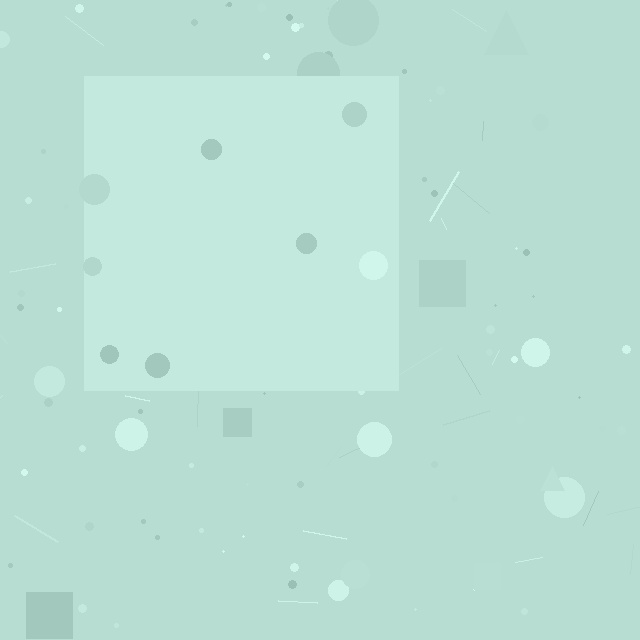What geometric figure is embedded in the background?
A square is embedded in the background.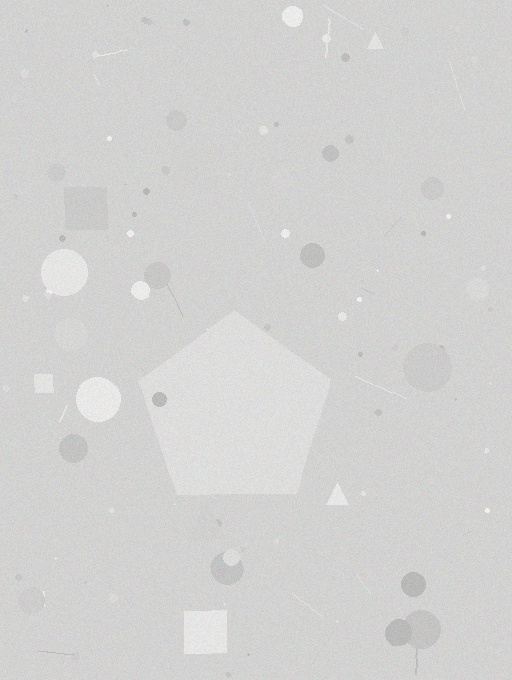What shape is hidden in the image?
A pentagon is hidden in the image.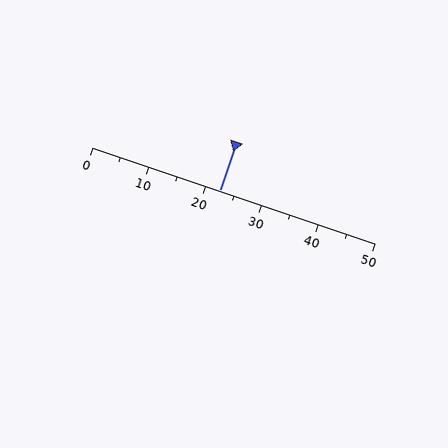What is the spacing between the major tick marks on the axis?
The major ticks are spaced 10 apart.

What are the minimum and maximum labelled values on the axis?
The axis runs from 0 to 50.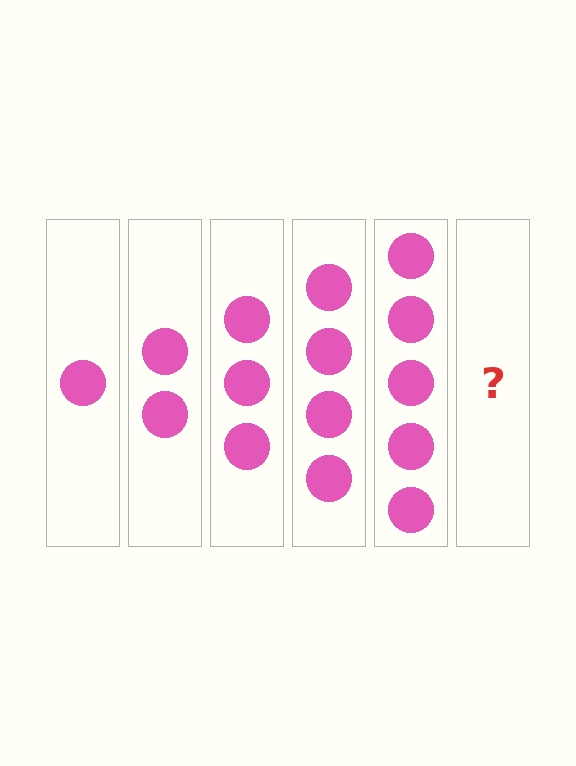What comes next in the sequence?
The next element should be 6 circles.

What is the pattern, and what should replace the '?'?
The pattern is that each step adds one more circle. The '?' should be 6 circles.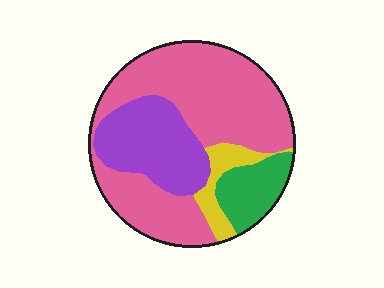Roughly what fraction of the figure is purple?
Purple takes up about one quarter (1/4) of the figure.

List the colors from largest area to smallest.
From largest to smallest: pink, purple, green, yellow.